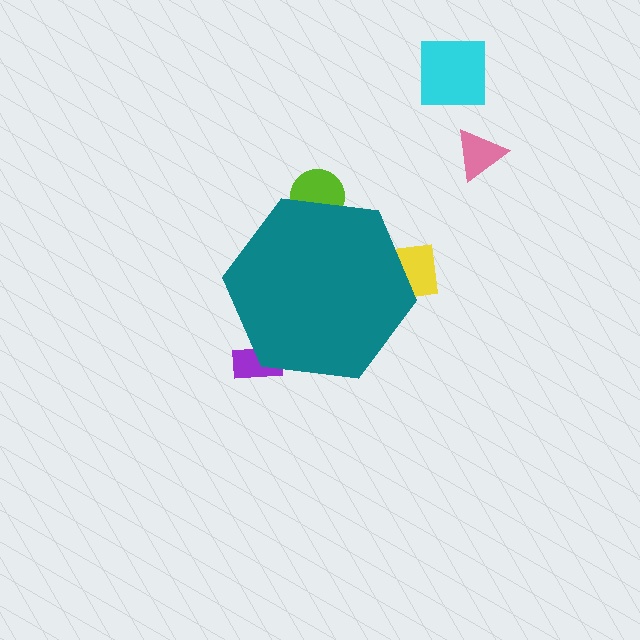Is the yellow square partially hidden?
Yes, the yellow square is partially hidden behind the teal hexagon.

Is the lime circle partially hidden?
Yes, the lime circle is partially hidden behind the teal hexagon.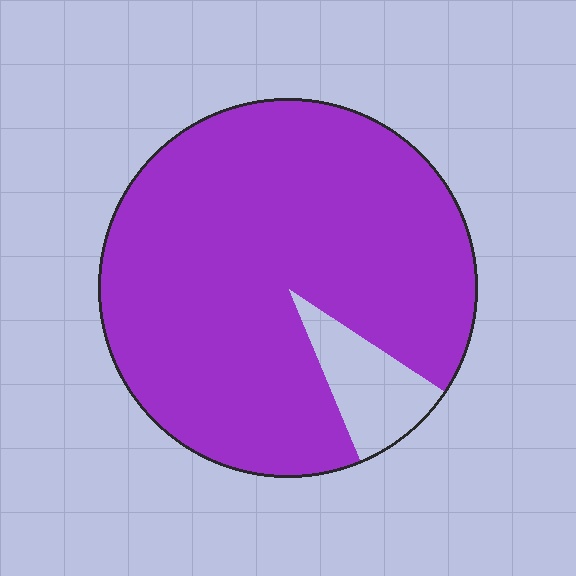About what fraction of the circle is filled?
About nine tenths (9/10).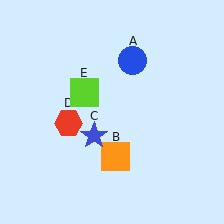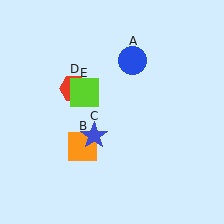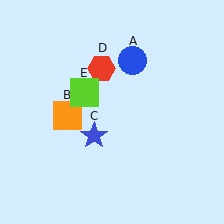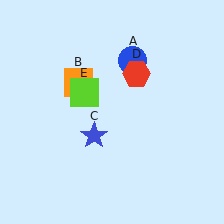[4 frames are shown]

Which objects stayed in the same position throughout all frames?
Blue circle (object A) and blue star (object C) and lime square (object E) remained stationary.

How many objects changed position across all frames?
2 objects changed position: orange square (object B), red hexagon (object D).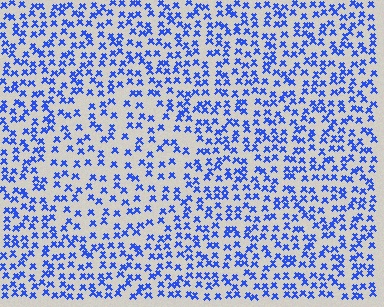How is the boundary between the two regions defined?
The boundary is defined by a change in element density (approximately 1.6x ratio). All elements are the same color, size, and shape.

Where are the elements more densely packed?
The elements are more densely packed outside the circle boundary.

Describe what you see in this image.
The image contains small blue elements arranged at two different densities. A circle-shaped region is visible where the elements are less densely packed than the surrounding area.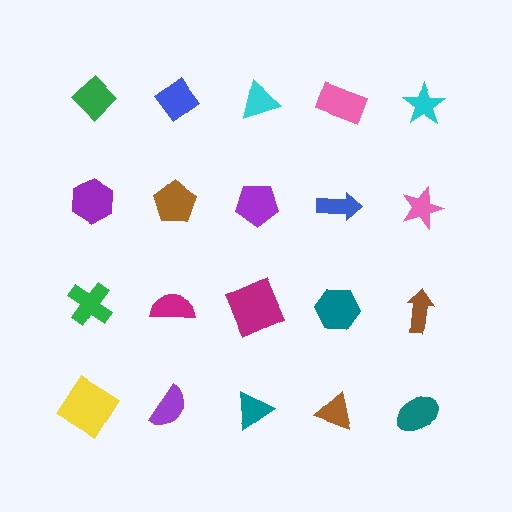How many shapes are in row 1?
5 shapes.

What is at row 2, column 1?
A purple hexagon.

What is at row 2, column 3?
A purple pentagon.